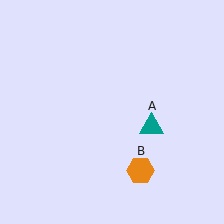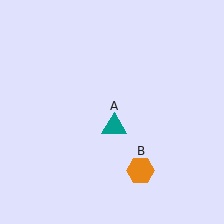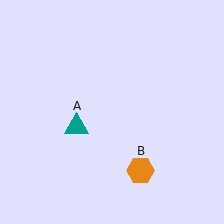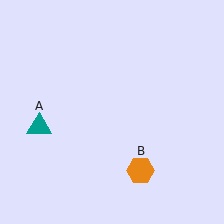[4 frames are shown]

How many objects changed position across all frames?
1 object changed position: teal triangle (object A).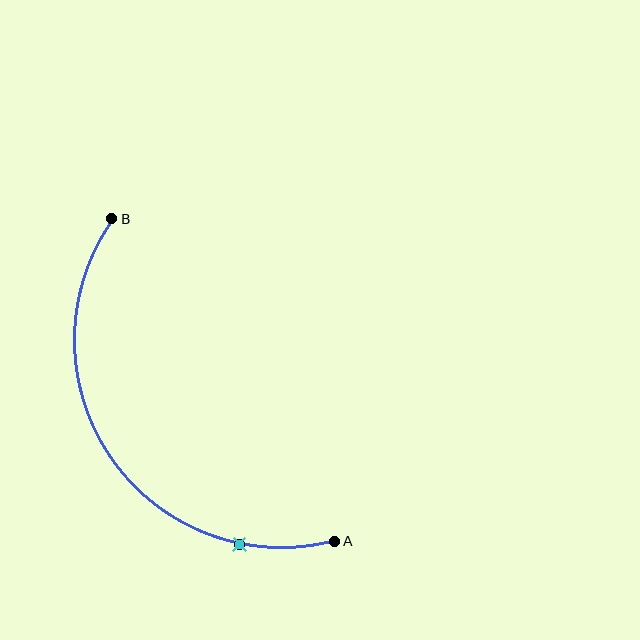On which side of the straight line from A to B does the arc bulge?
The arc bulges below and to the left of the straight line connecting A and B.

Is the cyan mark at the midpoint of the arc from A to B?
No. The cyan mark lies on the arc but is closer to endpoint A. The arc midpoint would be at the point on the curve equidistant along the arc from both A and B.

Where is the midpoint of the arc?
The arc midpoint is the point on the curve farthest from the straight line joining A and B. It sits below and to the left of that line.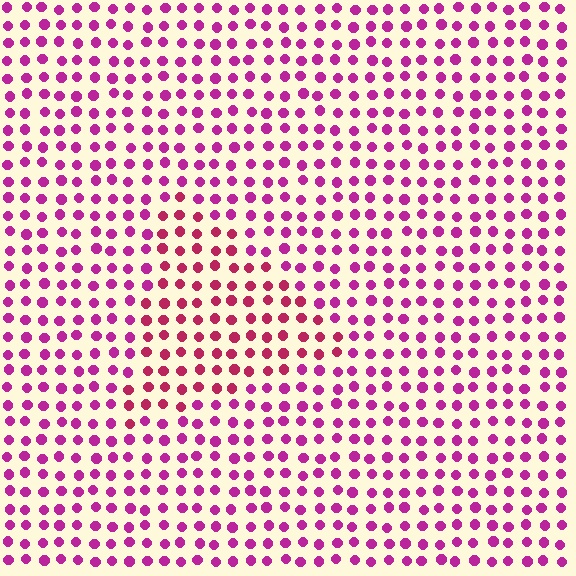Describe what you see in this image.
The image is filled with small magenta elements in a uniform arrangement. A triangle-shaped region is visible where the elements are tinted to a slightly different hue, forming a subtle color boundary.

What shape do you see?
I see a triangle.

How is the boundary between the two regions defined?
The boundary is defined purely by a slight shift in hue (about 26 degrees). Spacing, size, and orientation are identical on both sides.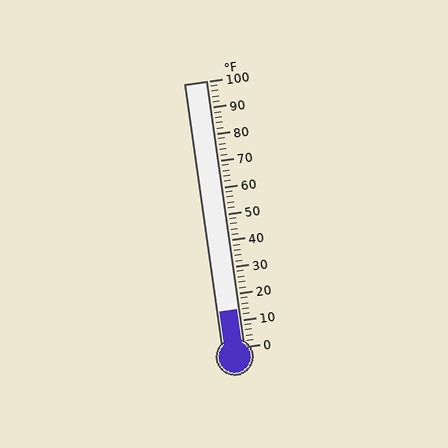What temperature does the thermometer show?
The thermometer shows approximately 14°F.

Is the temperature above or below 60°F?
The temperature is below 60°F.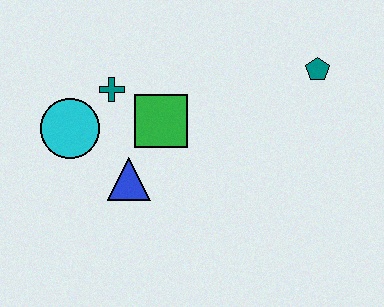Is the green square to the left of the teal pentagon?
Yes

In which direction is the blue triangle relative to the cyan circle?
The blue triangle is to the right of the cyan circle.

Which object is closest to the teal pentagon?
The green square is closest to the teal pentagon.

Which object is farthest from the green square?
The teal pentagon is farthest from the green square.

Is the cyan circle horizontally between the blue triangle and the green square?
No